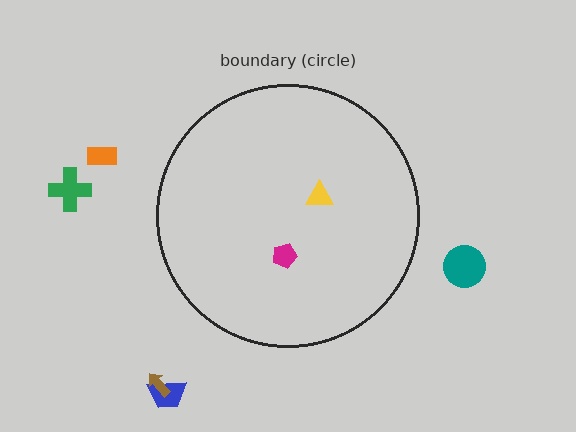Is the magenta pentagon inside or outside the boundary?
Inside.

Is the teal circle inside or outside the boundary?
Outside.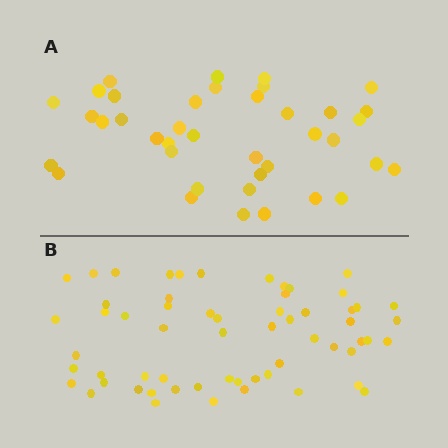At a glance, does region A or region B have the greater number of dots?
Region B (the bottom region) has more dots.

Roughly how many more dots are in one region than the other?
Region B has approximately 20 more dots than region A.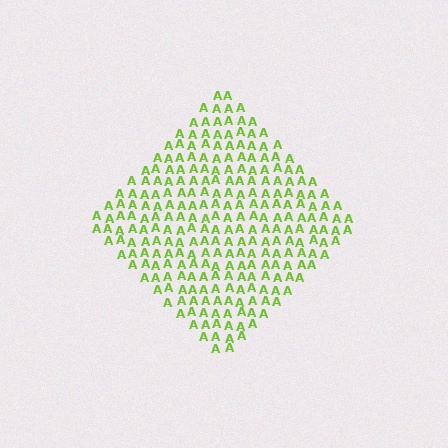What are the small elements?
The small elements are letter A's.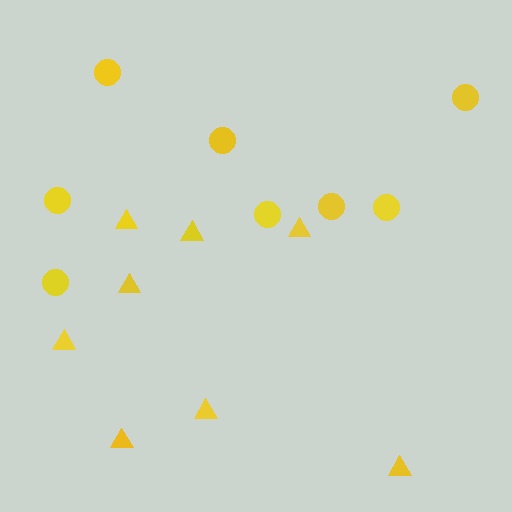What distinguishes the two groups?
There are 2 groups: one group of circles (8) and one group of triangles (8).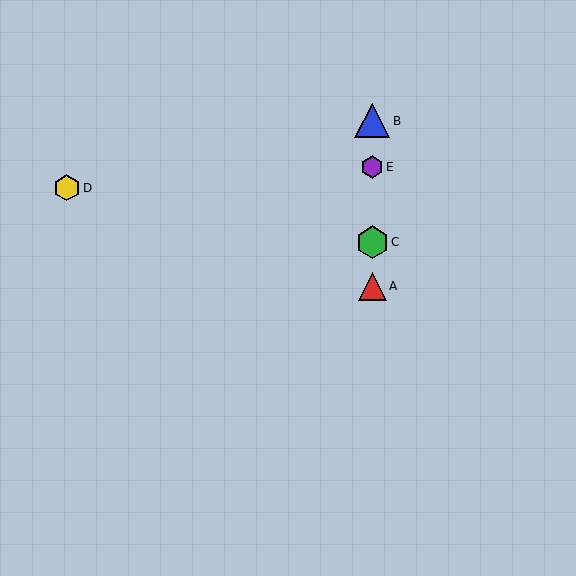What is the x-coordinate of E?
Object E is at x≈372.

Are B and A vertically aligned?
Yes, both are at x≈372.